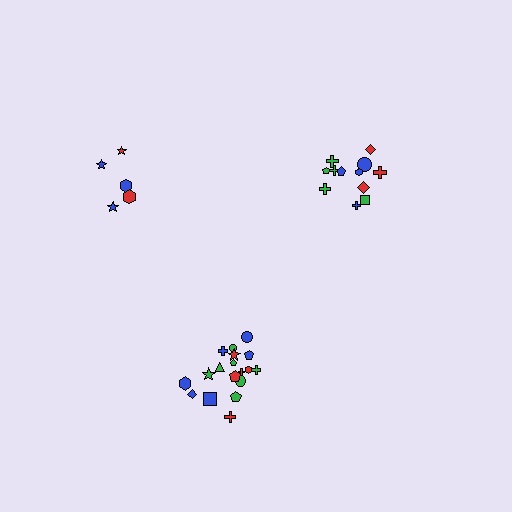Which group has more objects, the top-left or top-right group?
The top-right group.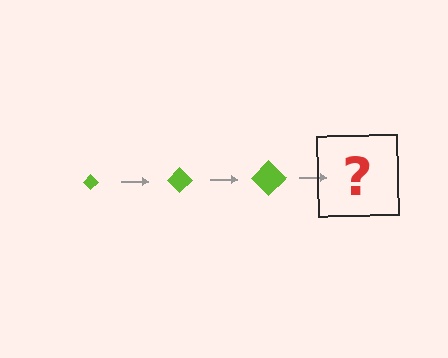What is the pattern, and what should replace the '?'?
The pattern is that the diamond gets progressively larger each step. The '?' should be a lime diamond, larger than the previous one.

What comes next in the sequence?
The next element should be a lime diamond, larger than the previous one.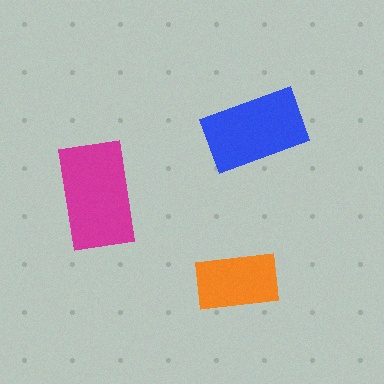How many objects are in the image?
There are 3 objects in the image.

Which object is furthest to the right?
The blue rectangle is rightmost.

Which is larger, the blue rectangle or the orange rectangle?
The blue one.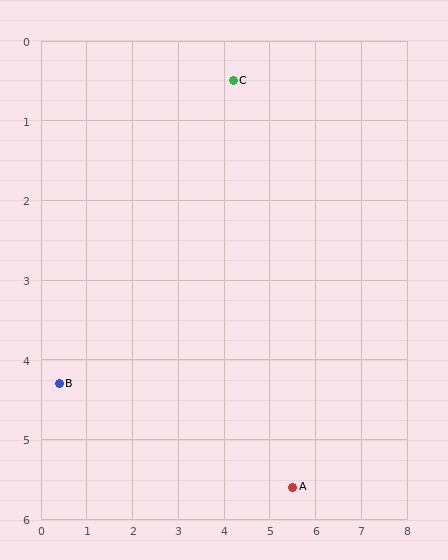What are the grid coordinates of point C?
Point C is at approximately (4.2, 0.5).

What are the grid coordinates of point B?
Point B is at approximately (0.4, 4.3).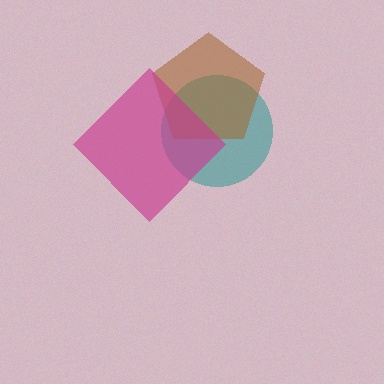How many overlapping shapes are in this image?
There are 3 overlapping shapes in the image.